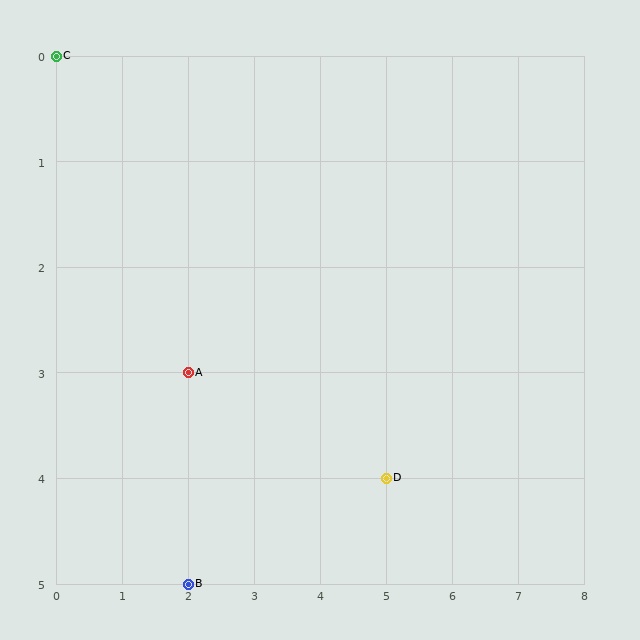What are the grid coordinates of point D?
Point D is at grid coordinates (5, 4).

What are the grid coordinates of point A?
Point A is at grid coordinates (2, 3).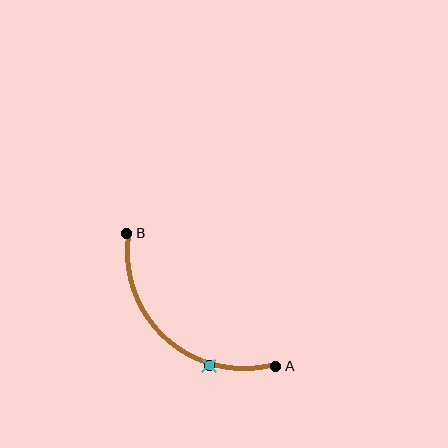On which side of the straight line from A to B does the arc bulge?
The arc bulges below and to the left of the straight line connecting A and B.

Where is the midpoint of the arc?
The arc midpoint is the point on the curve farthest from the straight line joining A and B. It sits below and to the left of that line.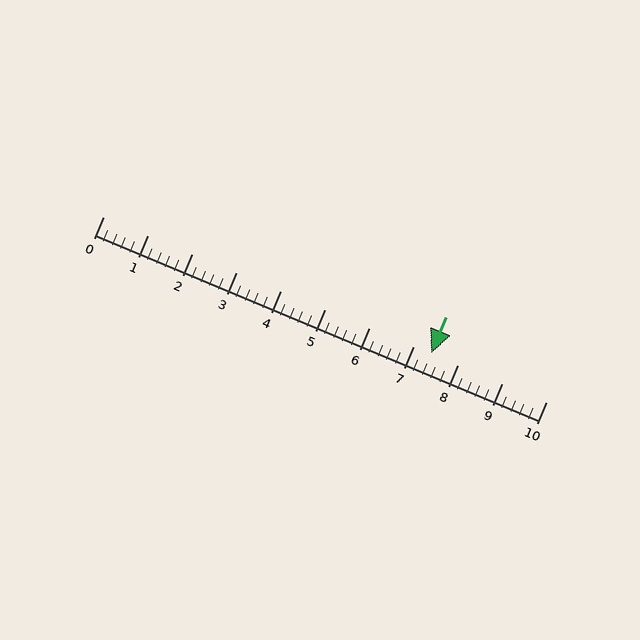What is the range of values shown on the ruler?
The ruler shows values from 0 to 10.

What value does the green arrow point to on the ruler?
The green arrow points to approximately 7.4.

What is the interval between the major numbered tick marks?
The major tick marks are spaced 1 units apart.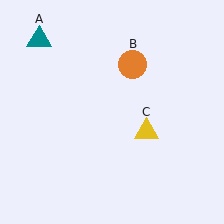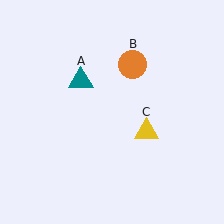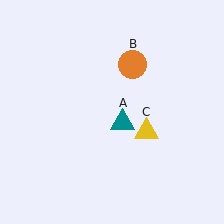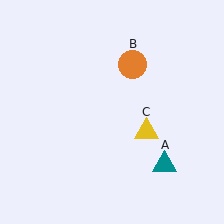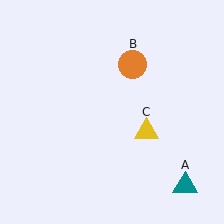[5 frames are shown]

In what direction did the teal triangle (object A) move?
The teal triangle (object A) moved down and to the right.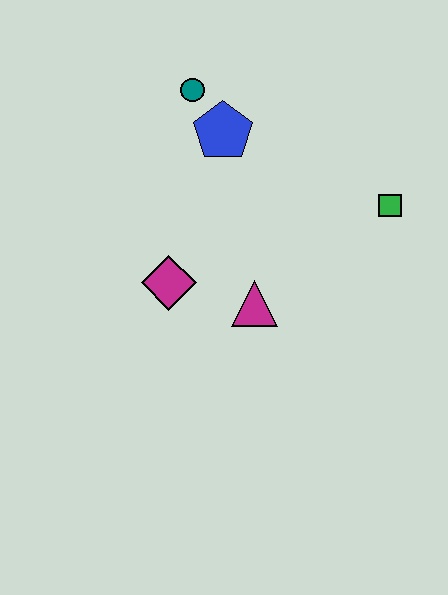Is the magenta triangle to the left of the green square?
Yes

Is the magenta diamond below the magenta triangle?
No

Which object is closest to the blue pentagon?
The teal circle is closest to the blue pentagon.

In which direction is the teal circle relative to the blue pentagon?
The teal circle is above the blue pentagon.